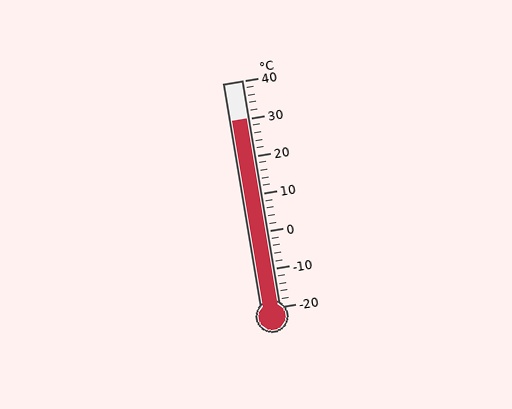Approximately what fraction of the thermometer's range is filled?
The thermometer is filled to approximately 85% of its range.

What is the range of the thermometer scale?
The thermometer scale ranges from -20°C to 40°C.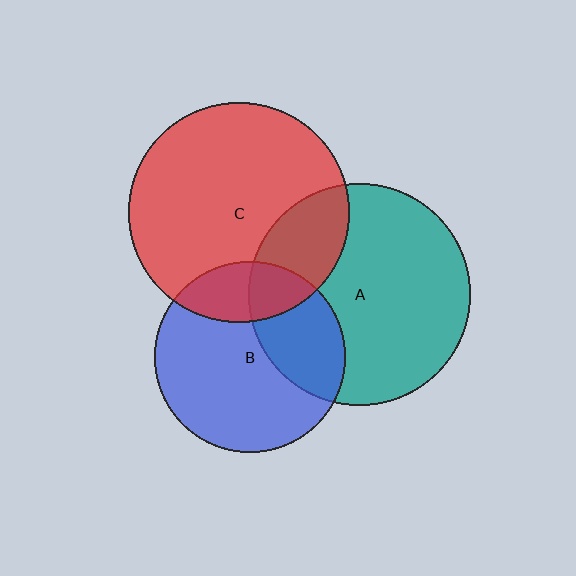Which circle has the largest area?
Circle A (teal).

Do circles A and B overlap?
Yes.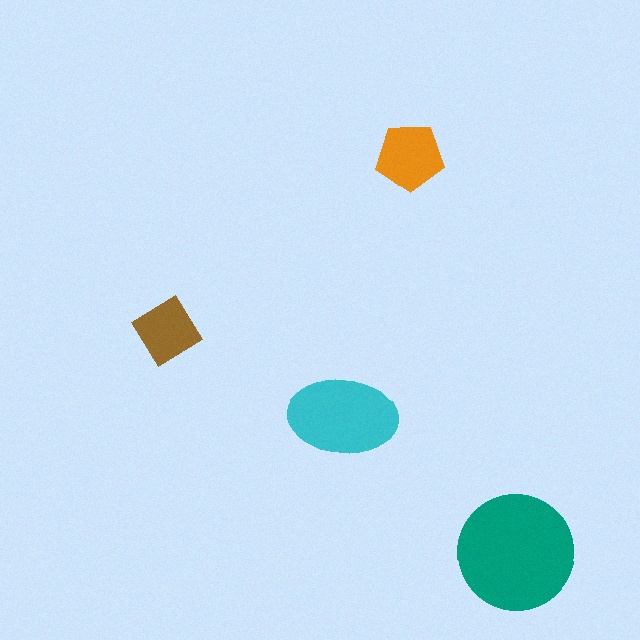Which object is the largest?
The teal circle.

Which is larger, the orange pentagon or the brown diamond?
The orange pentagon.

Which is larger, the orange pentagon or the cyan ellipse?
The cyan ellipse.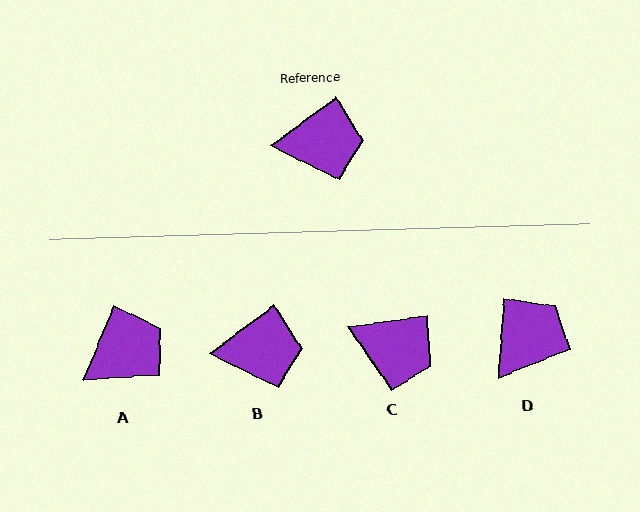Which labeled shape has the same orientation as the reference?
B.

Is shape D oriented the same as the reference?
No, it is off by about 49 degrees.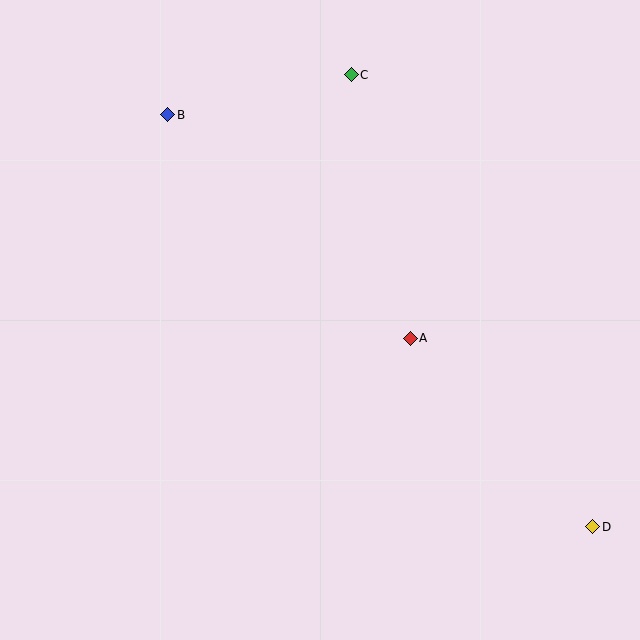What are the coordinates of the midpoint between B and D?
The midpoint between B and D is at (380, 321).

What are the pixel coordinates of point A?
Point A is at (410, 338).